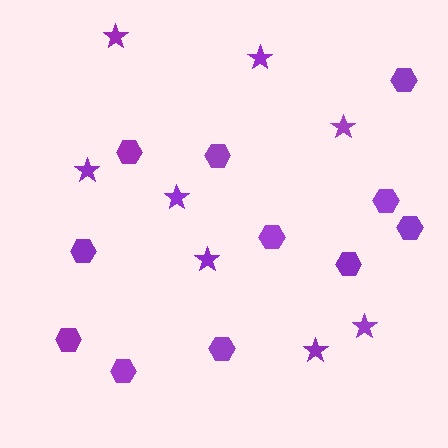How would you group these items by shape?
There are 2 groups: one group of hexagons (11) and one group of stars (8).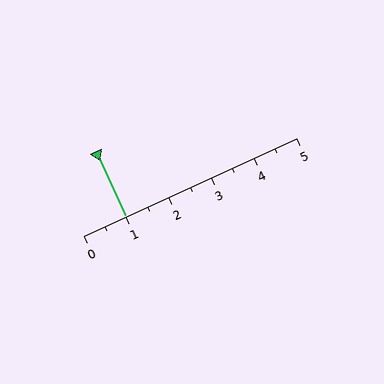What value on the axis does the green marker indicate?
The marker indicates approximately 1.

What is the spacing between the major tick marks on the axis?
The major ticks are spaced 1 apart.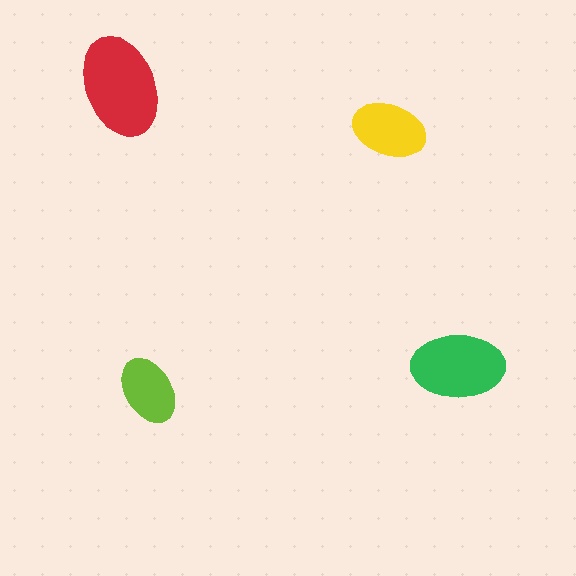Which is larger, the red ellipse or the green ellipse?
The red one.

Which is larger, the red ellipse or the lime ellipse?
The red one.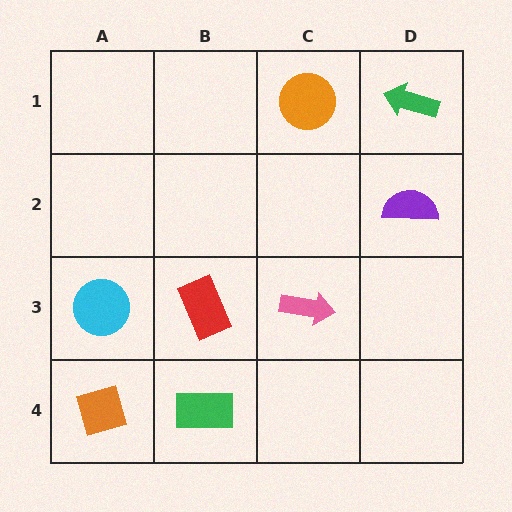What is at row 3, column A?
A cyan circle.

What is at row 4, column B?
A green rectangle.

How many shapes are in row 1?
2 shapes.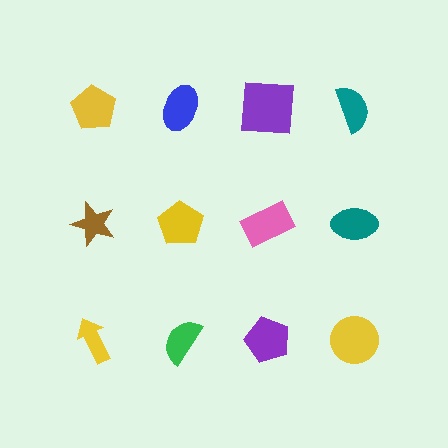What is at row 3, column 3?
A purple pentagon.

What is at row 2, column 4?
A teal ellipse.